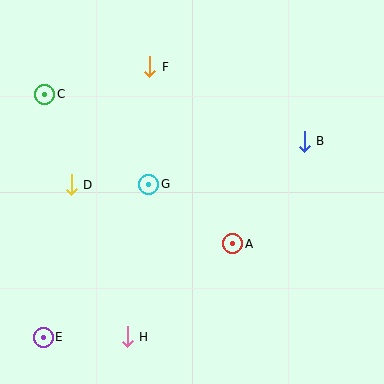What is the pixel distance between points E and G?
The distance between E and G is 186 pixels.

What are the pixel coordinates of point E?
Point E is at (43, 337).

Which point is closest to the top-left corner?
Point C is closest to the top-left corner.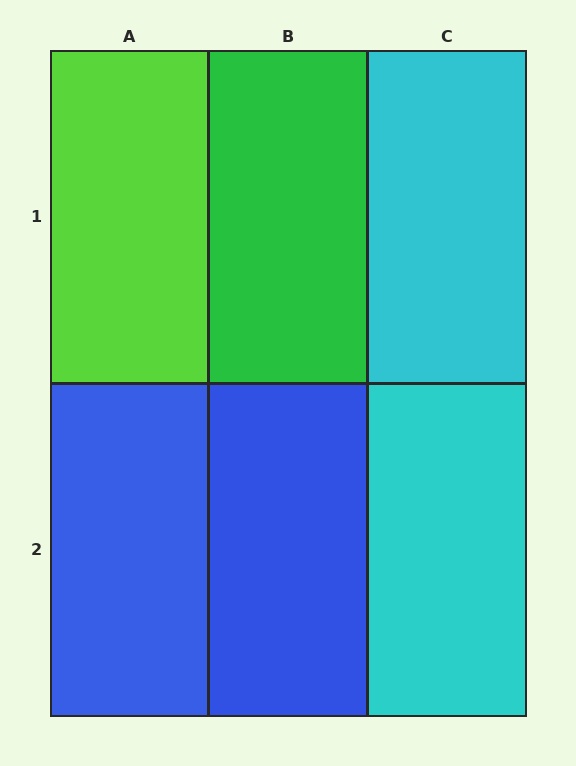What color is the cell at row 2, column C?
Cyan.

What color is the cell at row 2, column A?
Blue.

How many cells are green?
1 cell is green.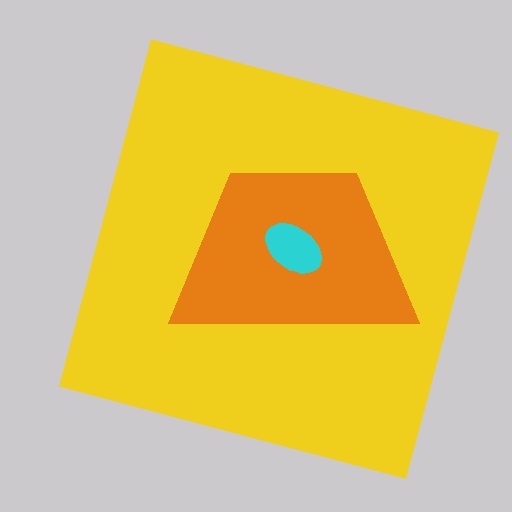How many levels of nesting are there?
3.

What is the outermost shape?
The yellow square.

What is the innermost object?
The cyan ellipse.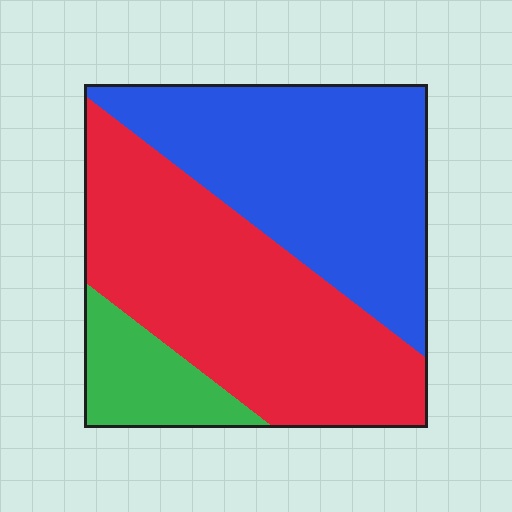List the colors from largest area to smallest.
From largest to smallest: red, blue, green.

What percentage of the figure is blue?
Blue covers about 40% of the figure.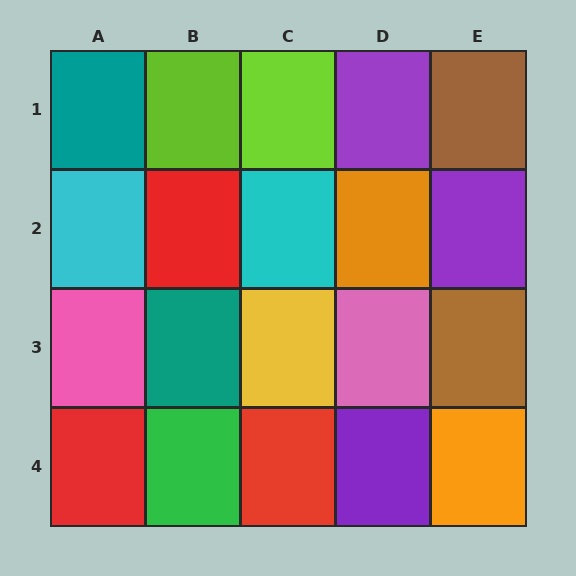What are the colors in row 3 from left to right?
Pink, teal, yellow, pink, brown.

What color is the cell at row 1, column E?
Brown.